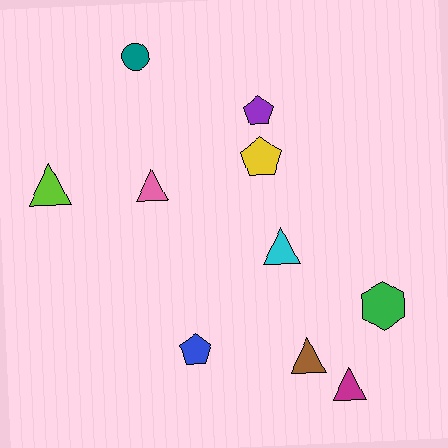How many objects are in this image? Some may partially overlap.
There are 10 objects.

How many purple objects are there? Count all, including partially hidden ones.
There is 1 purple object.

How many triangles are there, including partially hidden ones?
There are 5 triangles.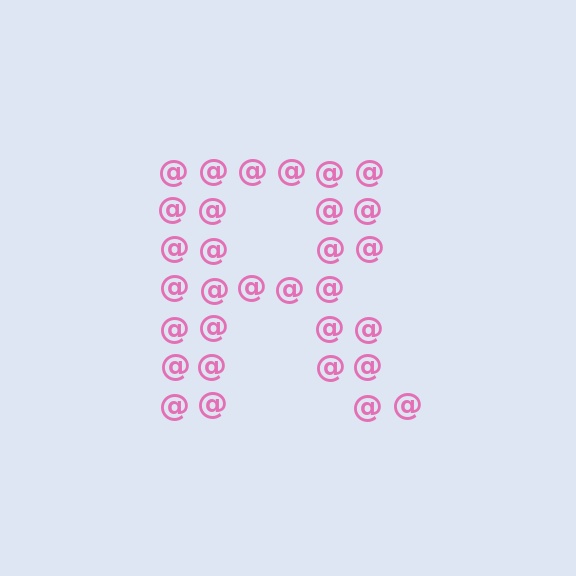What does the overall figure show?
The overall figure shows the letter R.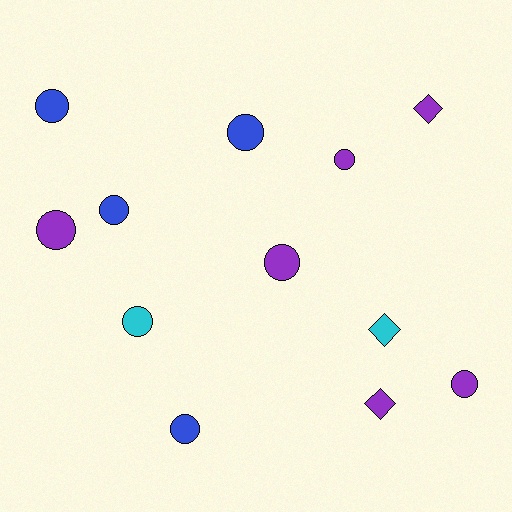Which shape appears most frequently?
Circle, with 9 objects.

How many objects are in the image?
There are 12 objects.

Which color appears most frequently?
Purple, with 6 objects.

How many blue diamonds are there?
There are no blue diamonds.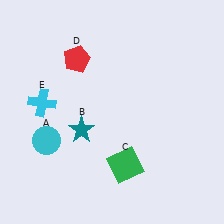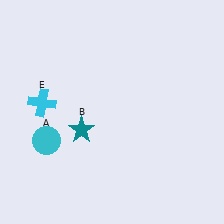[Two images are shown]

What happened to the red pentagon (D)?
The red pentagon (D) was removed in Image 2. It was in the top-left area of Image 1.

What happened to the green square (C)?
The green square (C) was removed in Image 2. It was in the bottom-right area of Image 1.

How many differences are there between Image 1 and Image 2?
There are 2 differences between the two images.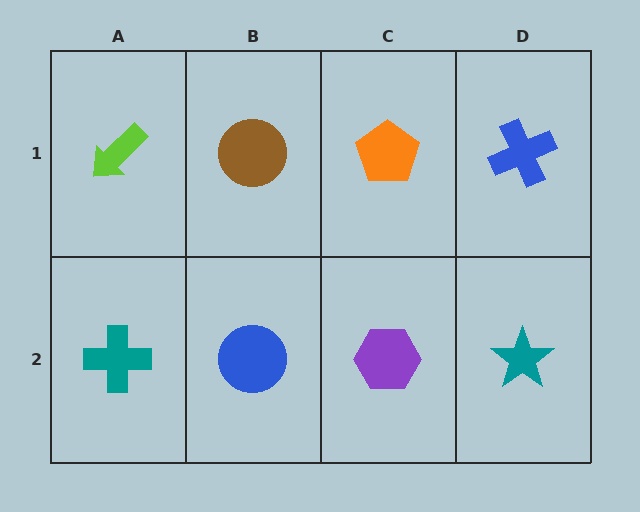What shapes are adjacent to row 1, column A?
A teal cross (row 2, column A), a brown circle (row 1, column B).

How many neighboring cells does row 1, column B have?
3.